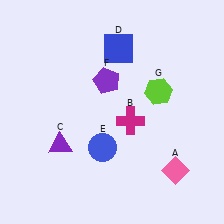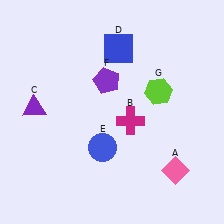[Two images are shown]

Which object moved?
The purple triangle (C) moved up.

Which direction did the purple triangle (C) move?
The purple triangle (C) moved up.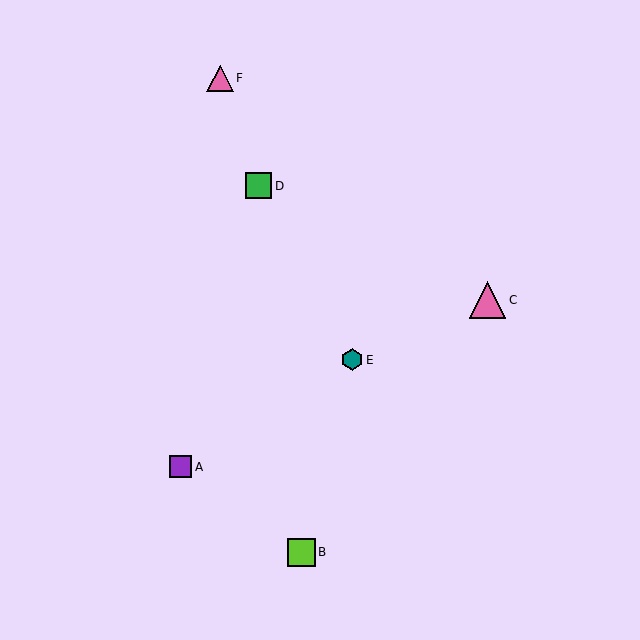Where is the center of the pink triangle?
The center of the pink triangle is at (220, 78).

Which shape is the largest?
The pink triangle (labeled C) is the largest.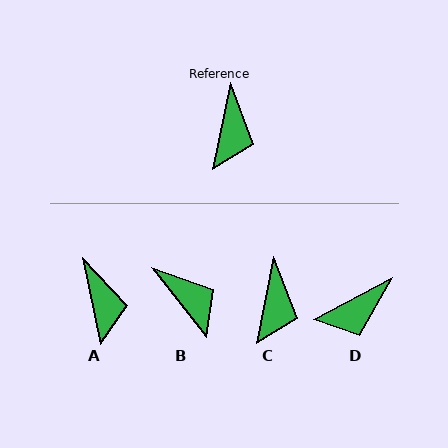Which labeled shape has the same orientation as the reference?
C.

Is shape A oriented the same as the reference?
No, it is off by about 23 degrees.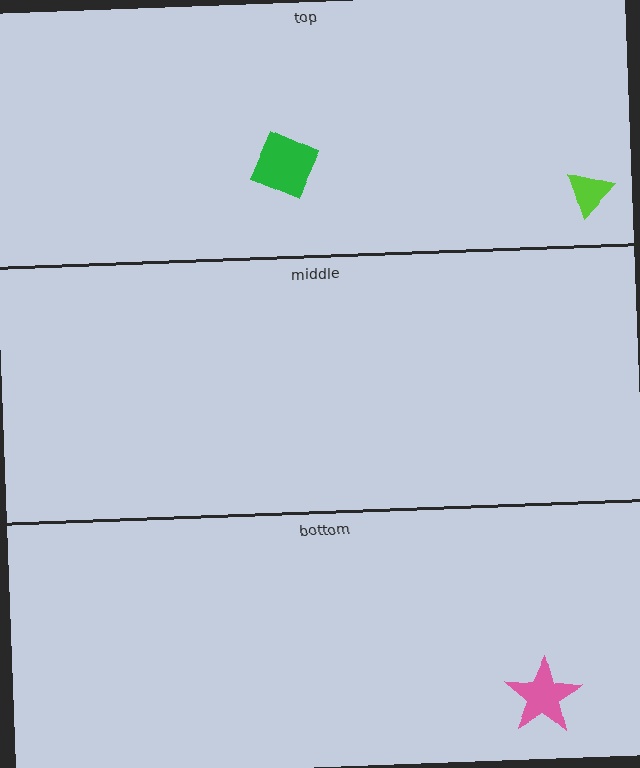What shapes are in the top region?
The green square, the lime triangle.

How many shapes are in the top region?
2.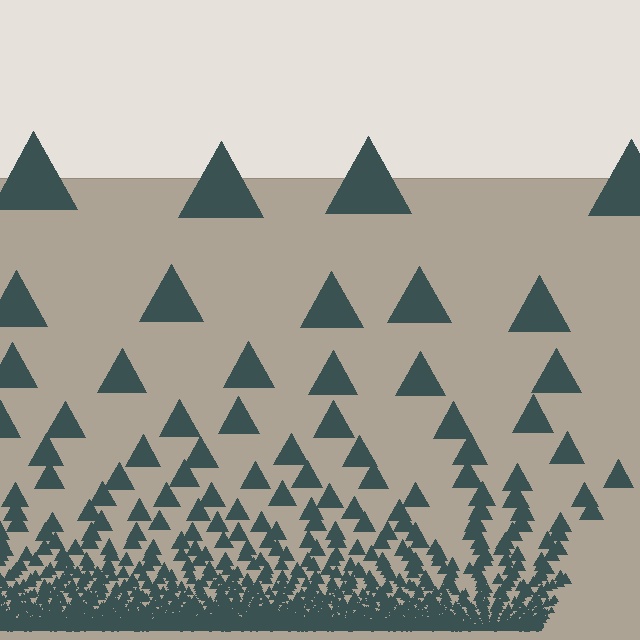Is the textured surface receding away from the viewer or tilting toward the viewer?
The surface appears to tilt toward the viewer. Texture elements get larger and sparser toward the top.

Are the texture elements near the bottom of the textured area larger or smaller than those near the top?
Smaller. The gradient is inverted — elements near the bottom are smaller and denser.